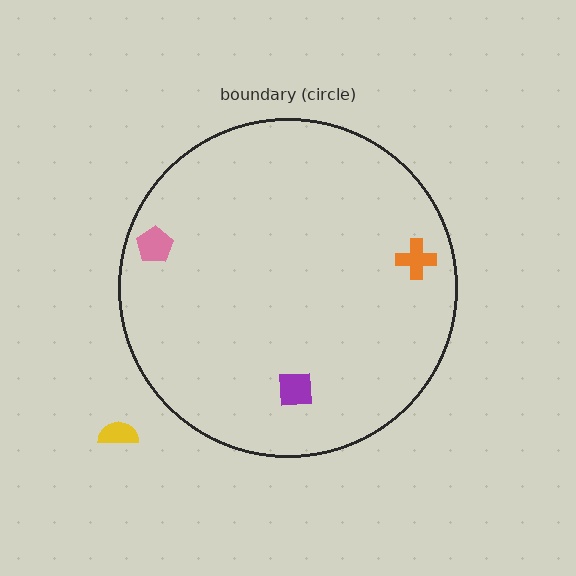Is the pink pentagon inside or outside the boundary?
Inside.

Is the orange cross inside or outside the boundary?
Inside.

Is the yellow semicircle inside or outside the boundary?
Outside.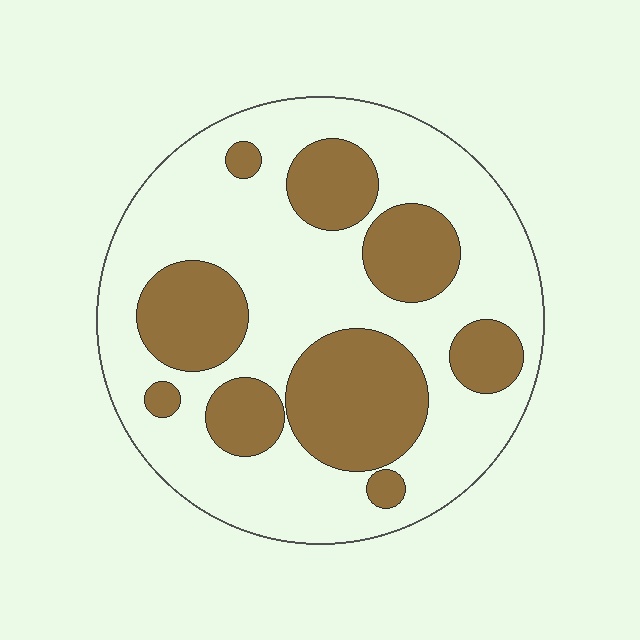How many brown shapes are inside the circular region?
9.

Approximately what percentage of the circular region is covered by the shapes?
Approximately 35%.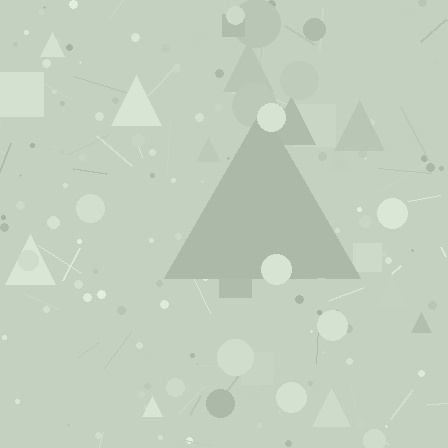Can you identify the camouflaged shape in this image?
The camouflaged shape is a triangle.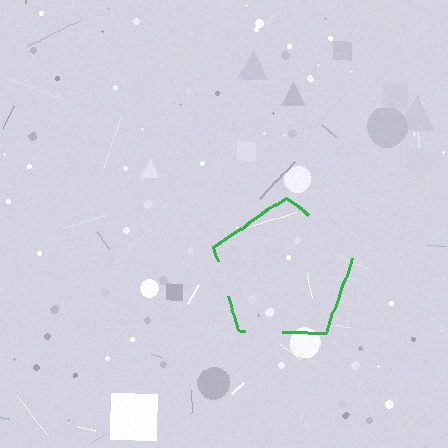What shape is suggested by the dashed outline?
The dashed outline suggests a pentagon.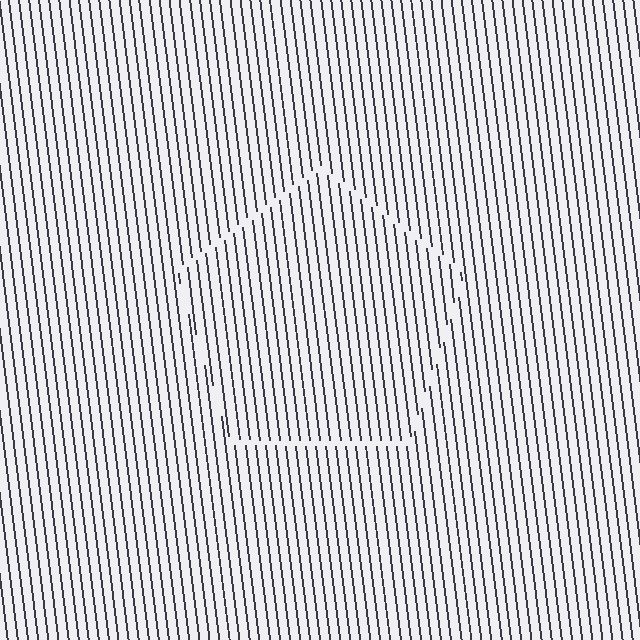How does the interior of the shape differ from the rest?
The interior of the shape contains the same grating, shifted by half a period — the contour is defined by the phase discontinuity where line-ends from the inner and outer gratings abut.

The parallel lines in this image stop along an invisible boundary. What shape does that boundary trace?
An illusory pentagon. The interior of the shape contains the same grating, shifted by half a period — the contour is defined by the phase discontinuity where line-ends from the inner and outer gratings abut.